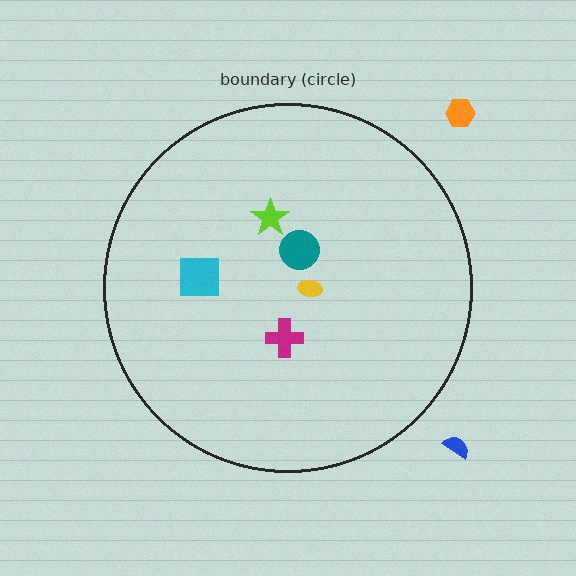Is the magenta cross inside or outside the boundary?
Inside.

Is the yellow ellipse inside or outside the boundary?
Inside.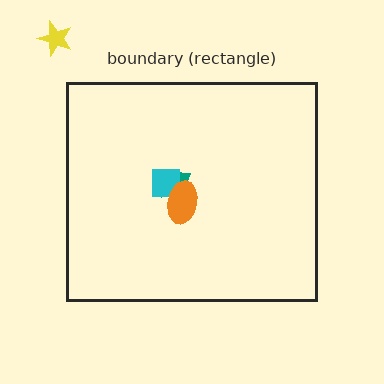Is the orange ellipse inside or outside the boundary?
Inside.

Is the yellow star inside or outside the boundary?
Outside.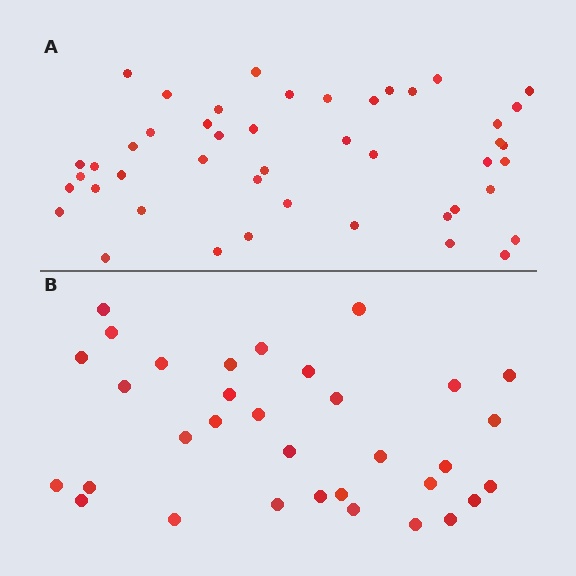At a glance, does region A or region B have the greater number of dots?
Region A (the top region) has more dots.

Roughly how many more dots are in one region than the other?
Region A has approximately 15 more dots than region B.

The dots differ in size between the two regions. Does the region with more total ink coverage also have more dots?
No. Region B has more total ink coverage because its dots are larger, but region A actually contains more individual dots. Total area can be misleading — the number of items is what matters here.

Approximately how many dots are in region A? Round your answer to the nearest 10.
About 50 dots. (The exact count is 46, which rounds to 50.)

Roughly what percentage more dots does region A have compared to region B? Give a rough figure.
About 40% more.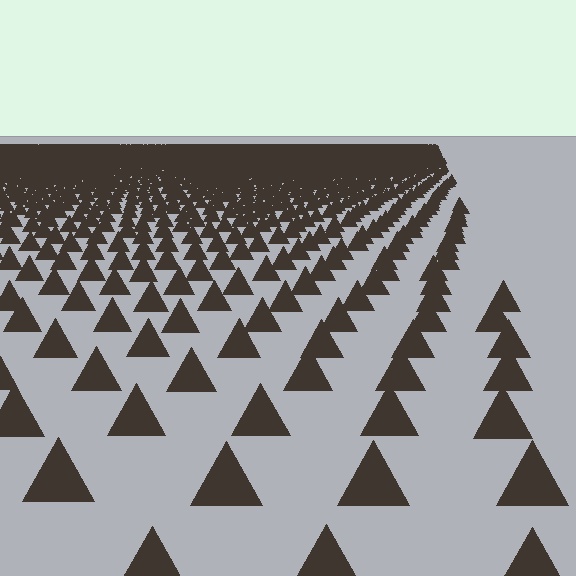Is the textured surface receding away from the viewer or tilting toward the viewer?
The surface is receding away from the viewer. Texture elements get smaller and denser toward the top.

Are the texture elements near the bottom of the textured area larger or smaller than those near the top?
Larger. Near the bottom, elements are closer to the viewer and appear at a bigger on-screen size.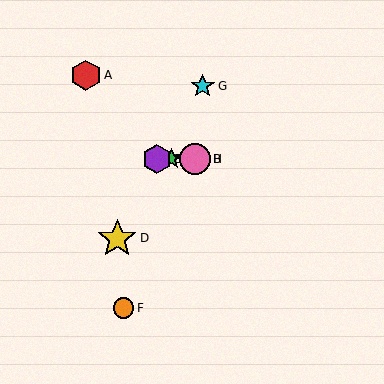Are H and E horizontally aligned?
Yes, both are at y≈159.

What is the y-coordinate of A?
Object A is at y≈75.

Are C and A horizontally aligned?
No, C is at y≈159 and A is at y≈75.